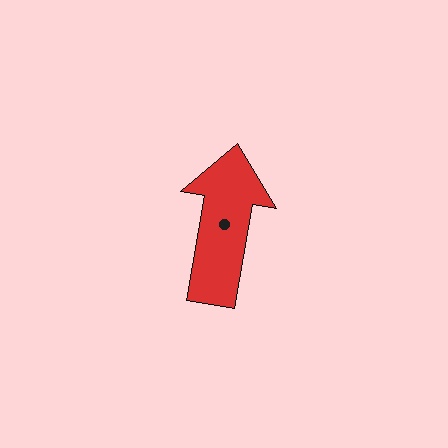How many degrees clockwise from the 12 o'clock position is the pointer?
Approximately 10 degrees.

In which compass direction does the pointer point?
North.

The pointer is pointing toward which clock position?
Roughly 12 o'clock.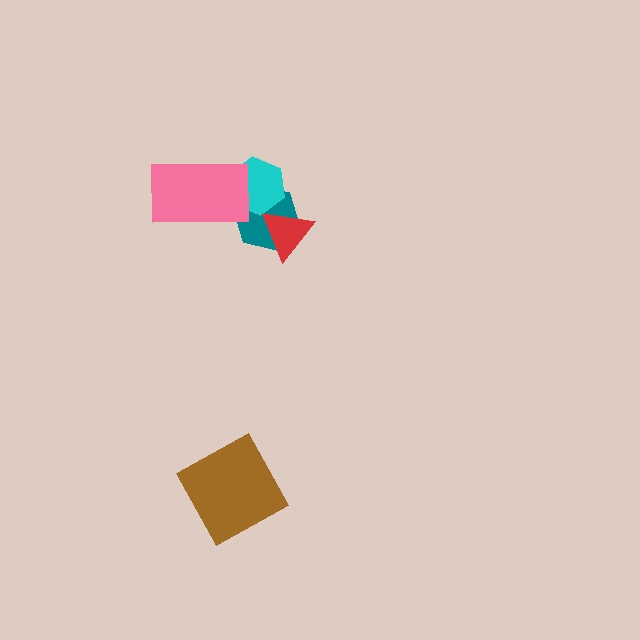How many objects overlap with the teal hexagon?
3 objects overlap with the teal hexagon.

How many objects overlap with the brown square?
0 objects overlap with the brown square.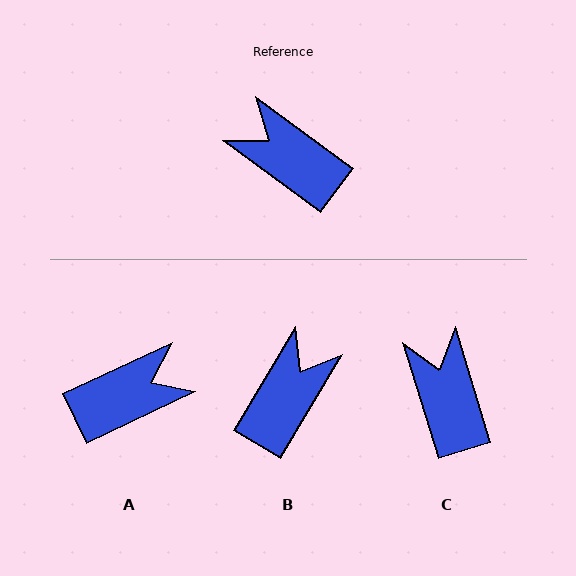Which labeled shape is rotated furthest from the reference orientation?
A, about 119 degrees away.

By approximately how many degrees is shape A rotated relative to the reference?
Approximately 119 degrees clockwise.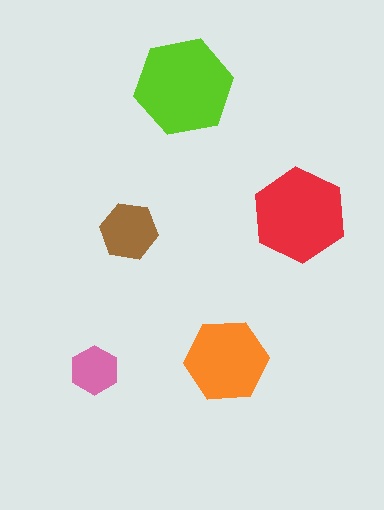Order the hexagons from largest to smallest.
the lime one, the red one, the orange one, the brown one, the pink one.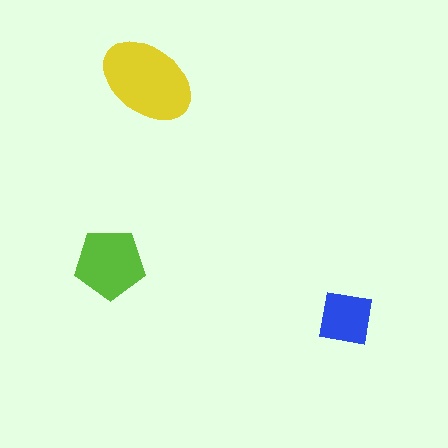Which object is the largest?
The yellow ellipse.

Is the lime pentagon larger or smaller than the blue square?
Larger.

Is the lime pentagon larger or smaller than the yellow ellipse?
Smaller.